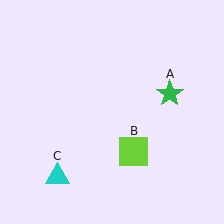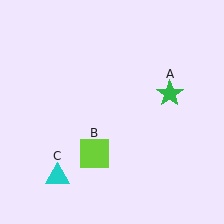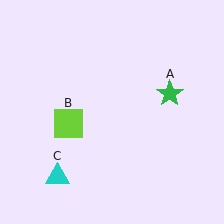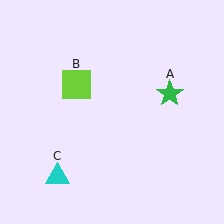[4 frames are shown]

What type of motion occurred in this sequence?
The lime square (object B) rotated clockwise around the center of the scene.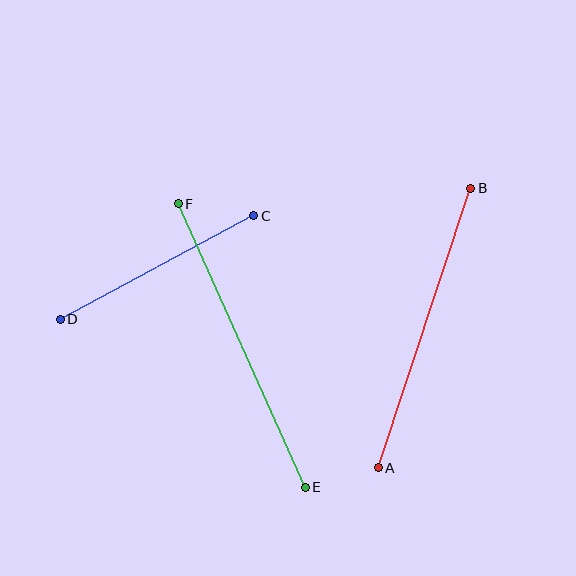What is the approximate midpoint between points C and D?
The midpoint is at approximately (157, 267) pixels.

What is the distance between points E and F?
The distance is approximately 310 pixels.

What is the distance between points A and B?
The distance is approximately 294 pixels.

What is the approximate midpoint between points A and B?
The midpoint is at approximately (425, 328) pixels.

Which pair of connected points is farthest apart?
Points E and F are farthest apart.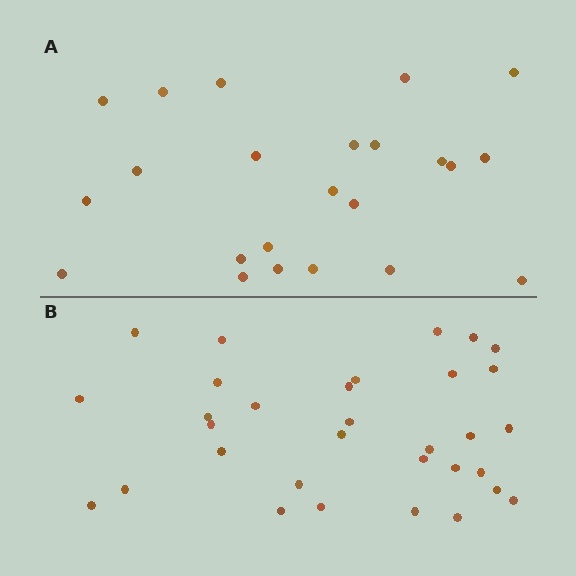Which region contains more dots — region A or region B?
Region B (the bottom region) has more dots.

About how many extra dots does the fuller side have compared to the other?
Region B has roughly 8 or so more dots than region A.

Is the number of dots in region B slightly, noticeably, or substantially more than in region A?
Region B has noticeably more, but not dramatically so. The ratio is roughly 1.4 to 1.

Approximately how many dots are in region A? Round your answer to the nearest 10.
About 20 dots. (The exact count is 23, which rounds to 20.)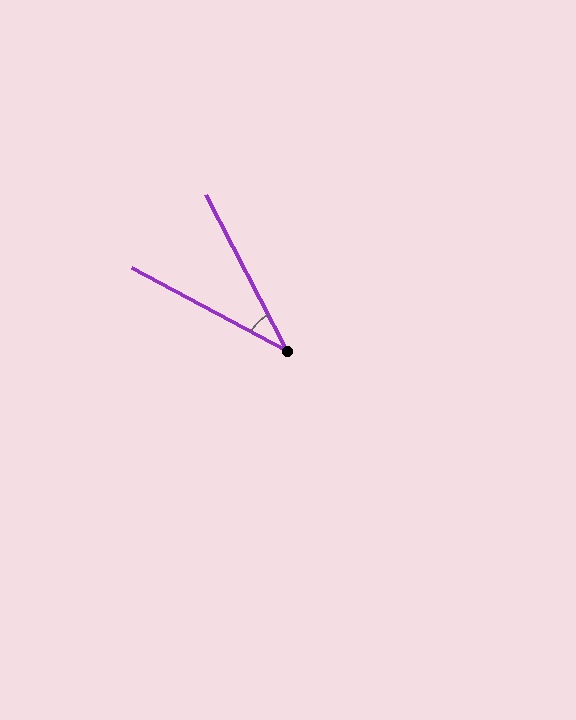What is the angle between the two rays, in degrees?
Approximately 34 degrees.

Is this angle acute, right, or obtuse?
It is acute.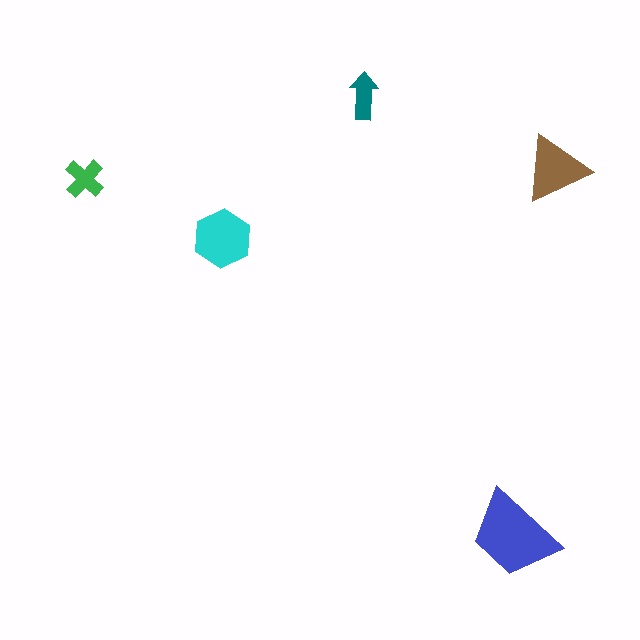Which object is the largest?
The blue trapezoid.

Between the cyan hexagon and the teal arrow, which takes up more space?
The cyan hexagon.